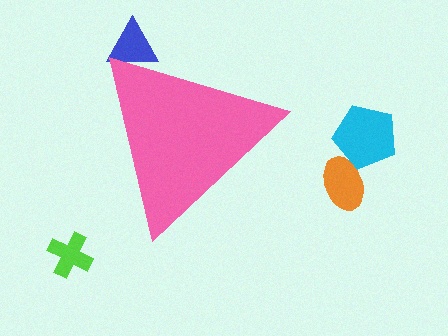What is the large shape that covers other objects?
A pink triangle.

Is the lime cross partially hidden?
No, the lime cross is fully visible.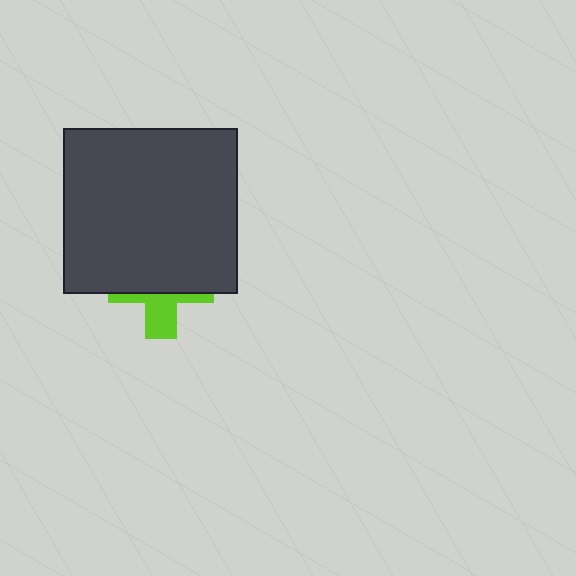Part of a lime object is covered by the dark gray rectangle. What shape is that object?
It is a cross.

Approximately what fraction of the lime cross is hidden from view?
Roughly 63% of the lime cross is hidden behind the dark gray rectangle.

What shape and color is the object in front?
The object in front is a dark gray rectangle.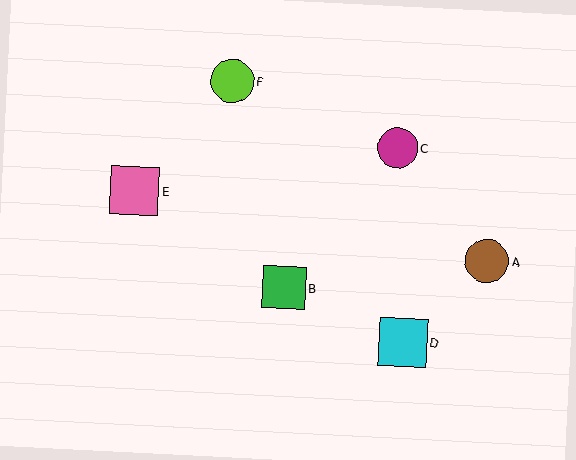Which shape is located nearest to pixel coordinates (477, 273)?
The brown circle (labeled A) at (487, 261) is nearest to that location.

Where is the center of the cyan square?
The center of the cyan square is at (403, 342).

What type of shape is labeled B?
Shape B is a green square.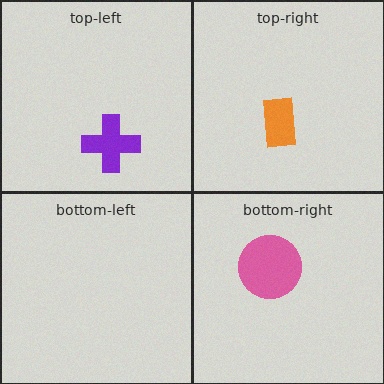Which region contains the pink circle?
The bottom-right region.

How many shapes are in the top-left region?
1.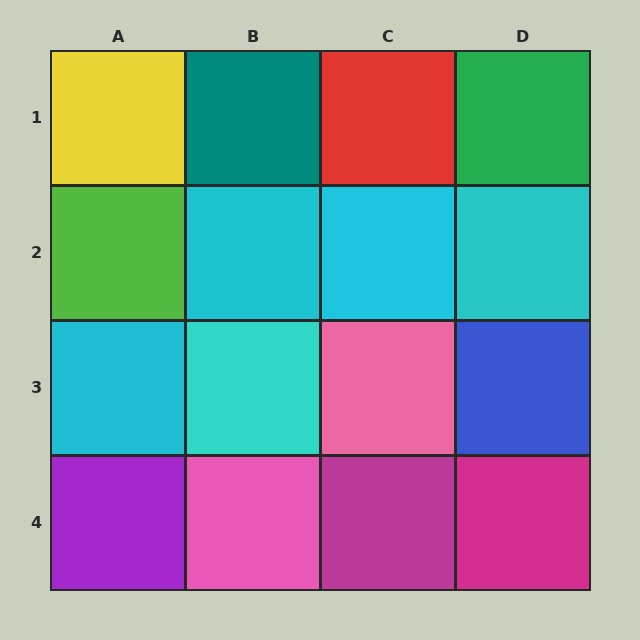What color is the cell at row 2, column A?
Lime.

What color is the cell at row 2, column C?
Cyan.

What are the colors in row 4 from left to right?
Purple, pink, magenta, magenta.